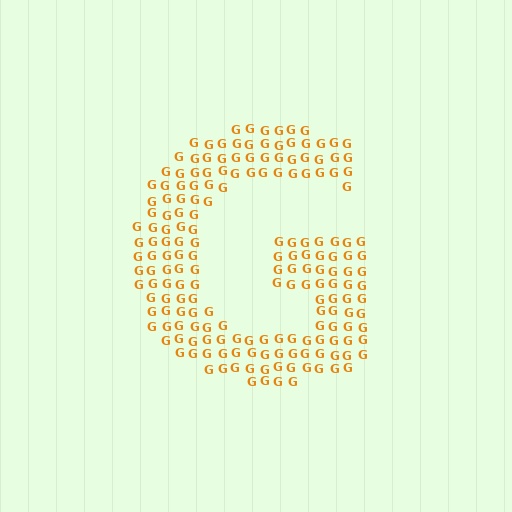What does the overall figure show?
The overall figure shows the letter G.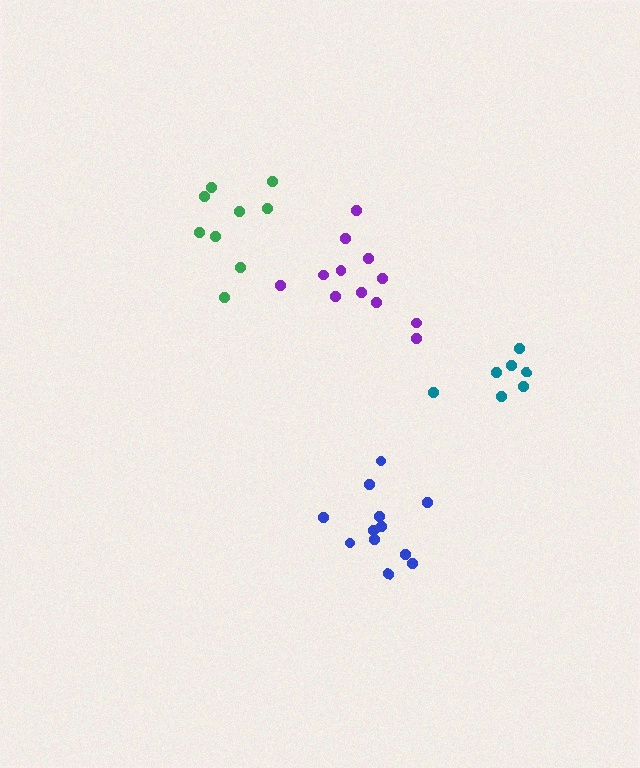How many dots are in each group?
Group 1: 9 dots, Group 2: 7 dots, Group 3: 12 dots, Group 4: 12 dots (40 total).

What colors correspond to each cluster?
The clusters are colored: green, teal, purple, blue.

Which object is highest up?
The green cluster is topmost.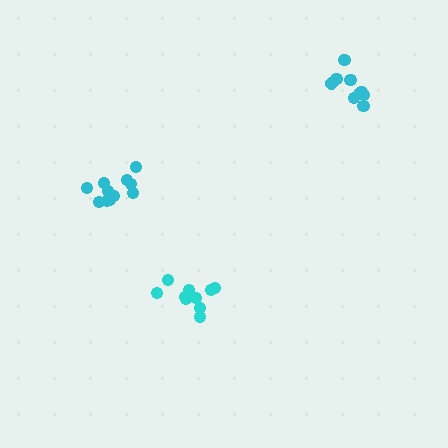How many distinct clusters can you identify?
There are 3 distinct clusters.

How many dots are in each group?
Group 1: 9 dots, Group 2: 11 dots, Group 3: 10 dots (30 total).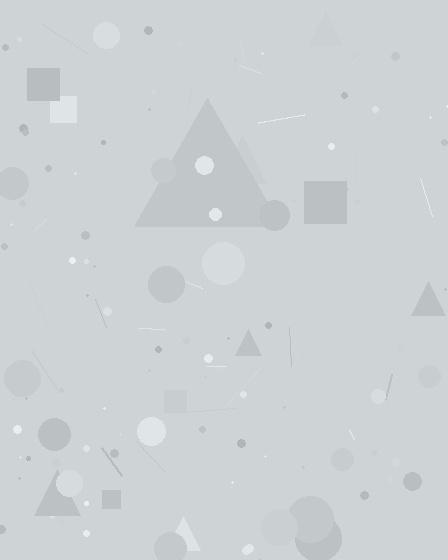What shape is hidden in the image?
A triangle is hidden in the image.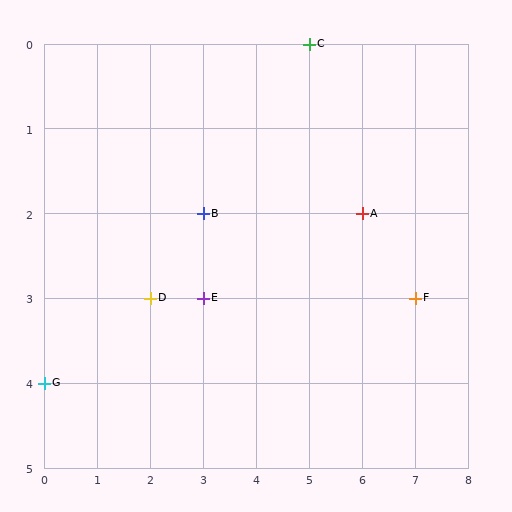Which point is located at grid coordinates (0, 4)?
Point G is at (0, 4).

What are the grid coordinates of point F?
Point F is at grid coordinates (7, 3).